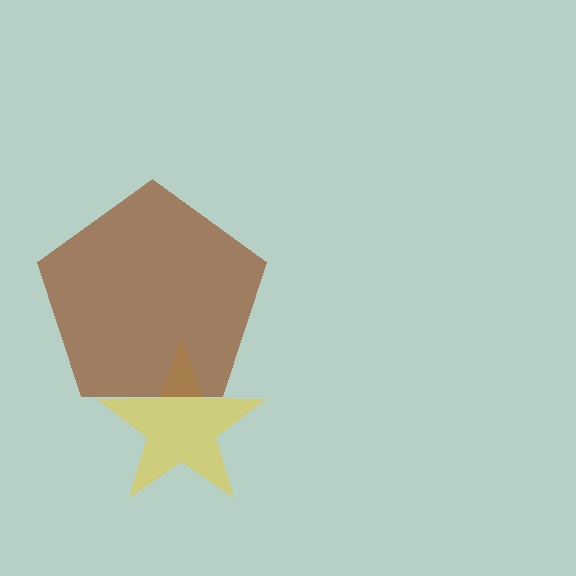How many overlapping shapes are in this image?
There are 2 overlapping shapes in the image.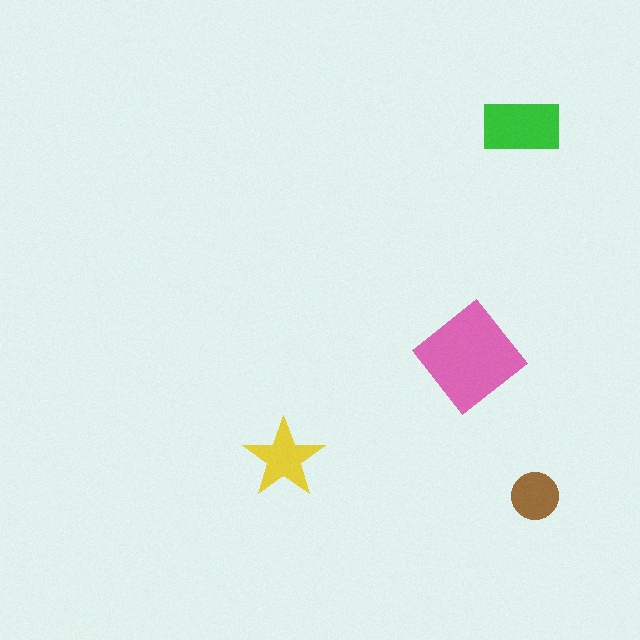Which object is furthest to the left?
The yellow star is leftmost.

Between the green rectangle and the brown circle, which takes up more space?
The green rectangle.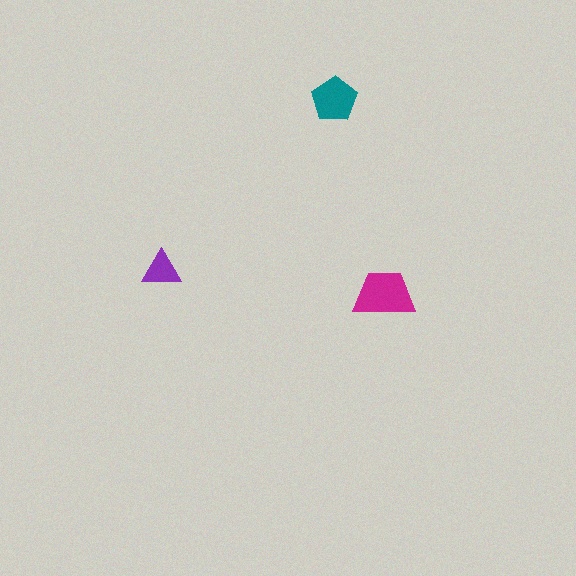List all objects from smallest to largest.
The purple triangle, the teal pentagon, the magenta trapezoid.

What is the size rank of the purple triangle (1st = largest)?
3rd.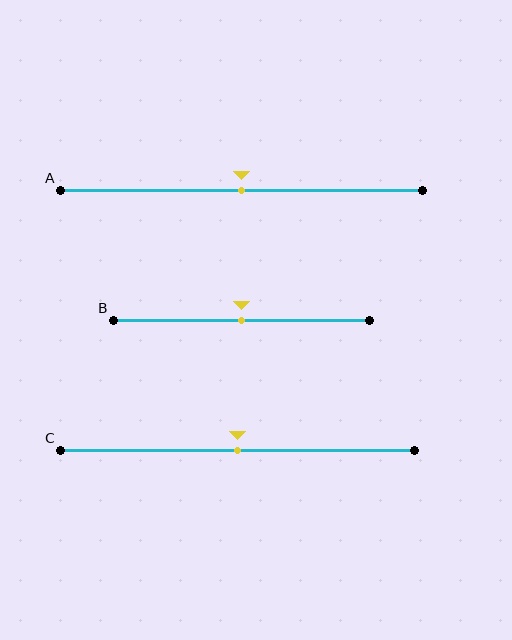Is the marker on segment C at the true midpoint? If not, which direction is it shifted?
Yes, the marker on segment C is at the true midpoint.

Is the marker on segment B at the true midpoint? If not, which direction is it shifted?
Yes, the marker on segment B is at the true midpoint.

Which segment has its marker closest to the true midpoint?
Segment A has its marker closest to the true midpoint.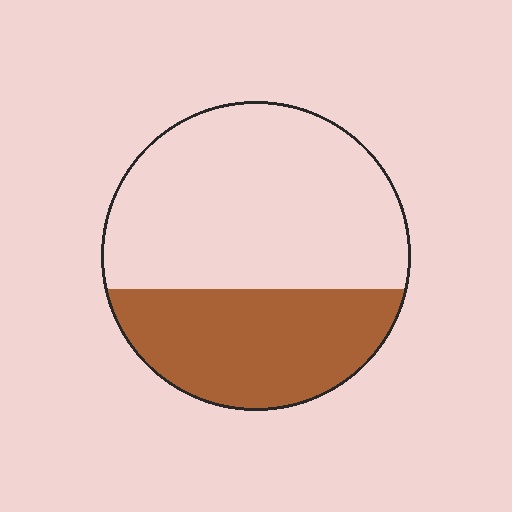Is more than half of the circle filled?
No.